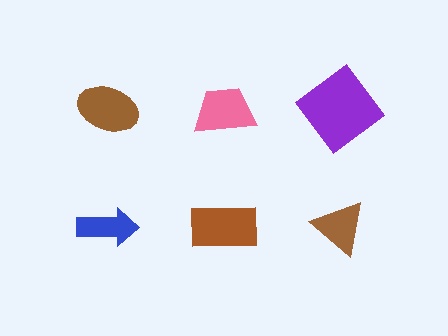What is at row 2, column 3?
A brown triangle.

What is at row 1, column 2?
A pink trapezoid.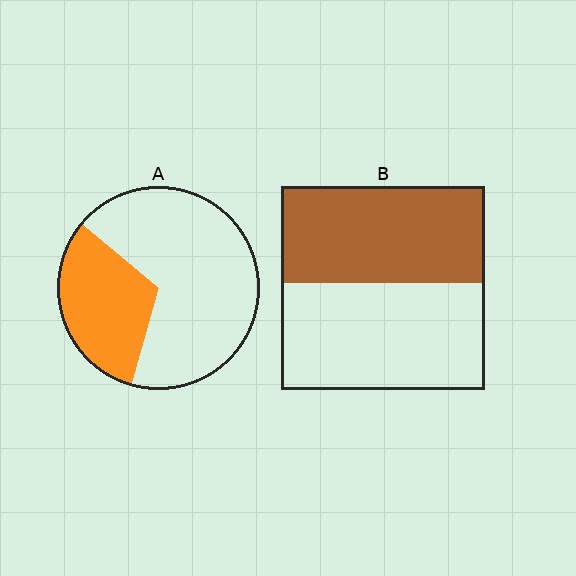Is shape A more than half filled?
No.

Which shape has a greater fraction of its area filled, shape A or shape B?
Shape B.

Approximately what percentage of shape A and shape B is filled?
A is approximately 30% and B is approximately 50%.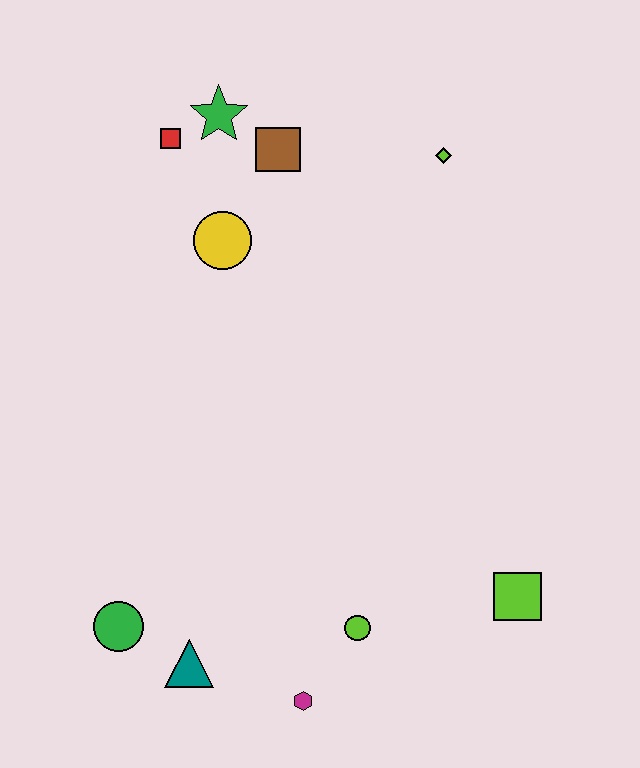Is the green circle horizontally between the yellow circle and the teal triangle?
No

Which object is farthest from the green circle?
The lime diamond is farthest from the green circle.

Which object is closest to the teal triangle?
The green circle is closest to the teal triangle.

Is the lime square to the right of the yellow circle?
Yes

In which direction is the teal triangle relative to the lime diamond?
The teal triangle is below the lime diamond.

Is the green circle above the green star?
No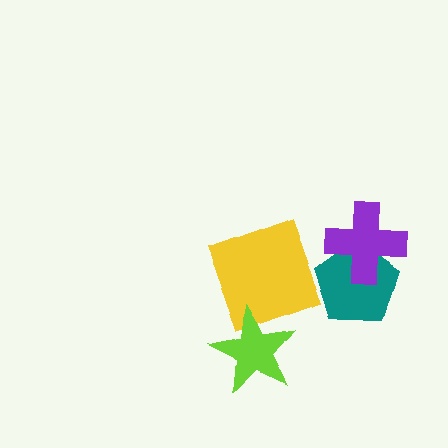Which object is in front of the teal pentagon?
The purple cross is in front of the teal pentagon.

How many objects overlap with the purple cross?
1 object overlaps with the purple cross.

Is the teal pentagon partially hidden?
Yes, it is partially covered by another shape.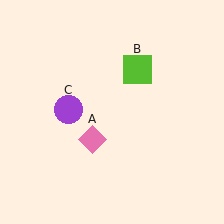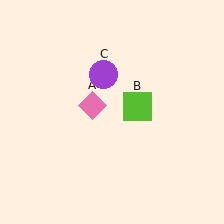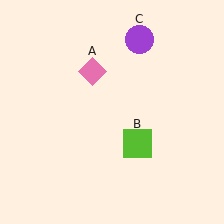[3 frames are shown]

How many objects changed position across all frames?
3 objects changed position: pink diamond (object A), lime square (object B), purple circle (object C).